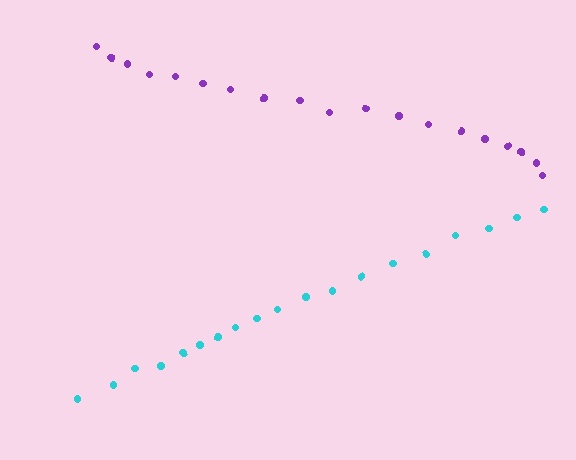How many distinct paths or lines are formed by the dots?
There are 2 distinct paths.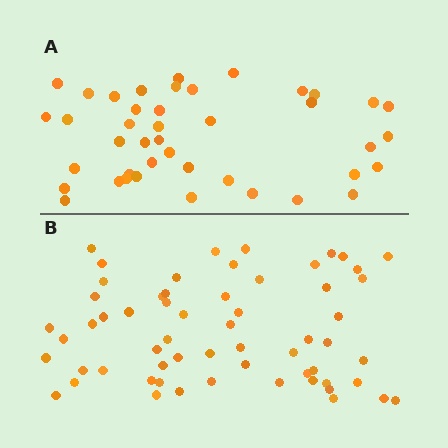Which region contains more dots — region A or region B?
Region B (the bottom region) has more dots.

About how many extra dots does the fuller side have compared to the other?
Region B has approximately 20 more dots than region A.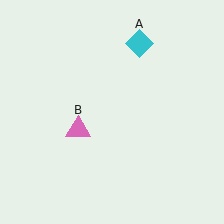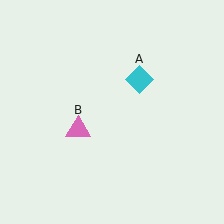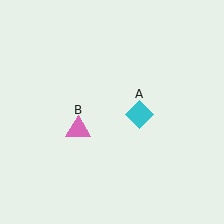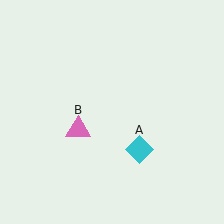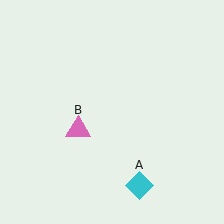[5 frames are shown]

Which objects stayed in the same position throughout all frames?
Pink triangle (object B) remained stationary.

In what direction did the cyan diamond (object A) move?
The cyan diamond (object A) moved down.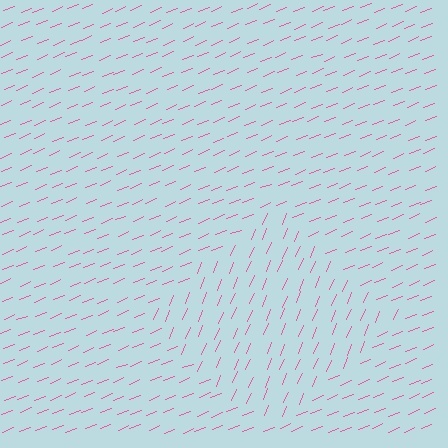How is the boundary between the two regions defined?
The boundary is defined purely by a change in line orientation (approximately 45 degrees difference). All lines are the same color and thickness.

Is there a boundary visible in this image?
Yes, there is a texture boundary formed by a change in line orientation.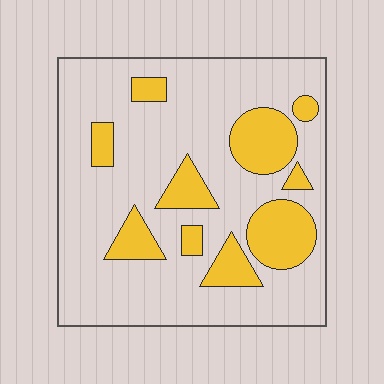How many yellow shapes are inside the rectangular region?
10.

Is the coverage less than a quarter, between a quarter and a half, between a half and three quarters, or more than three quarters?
Less than a quarter.